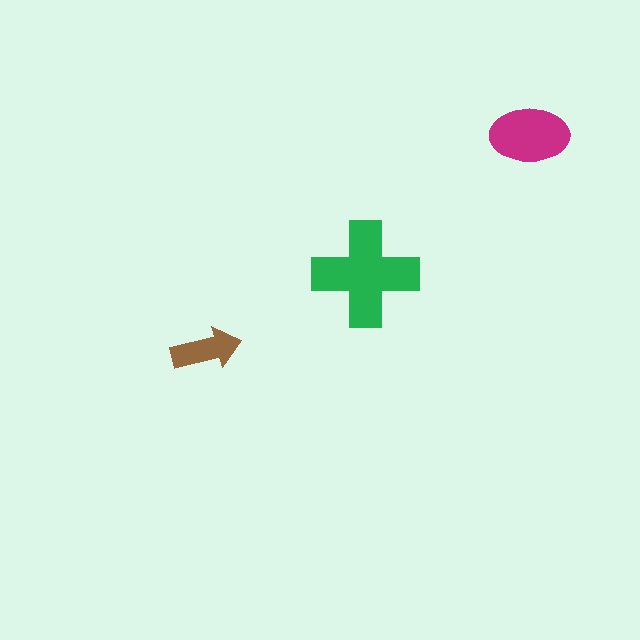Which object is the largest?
The green cross.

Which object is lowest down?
The brown arrow is bottommost.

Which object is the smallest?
The brown arrow.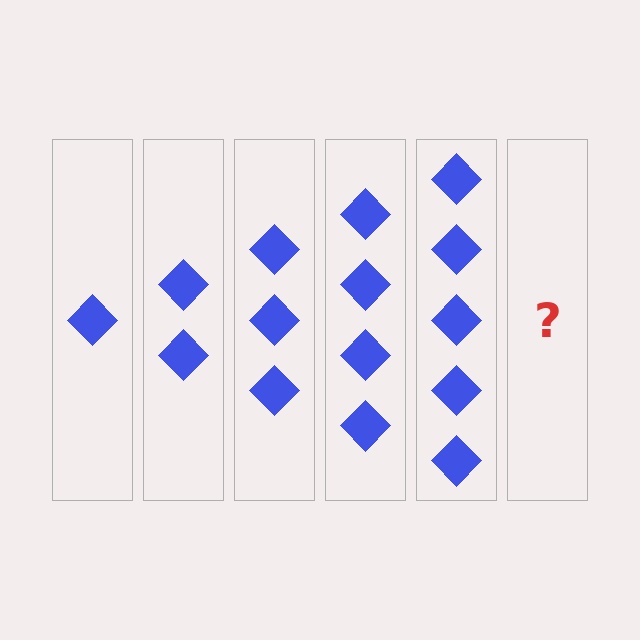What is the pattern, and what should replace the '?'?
The pattern is that each step adds one more diamond. The '?' should be 6 diamonds.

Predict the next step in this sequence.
The next step is 6 diamonds.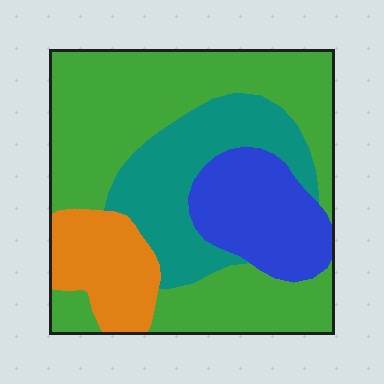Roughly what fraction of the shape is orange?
Orange covers 13% of the shape.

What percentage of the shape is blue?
Blue covers 17% of the shape.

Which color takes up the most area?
Green, at roughly 50%.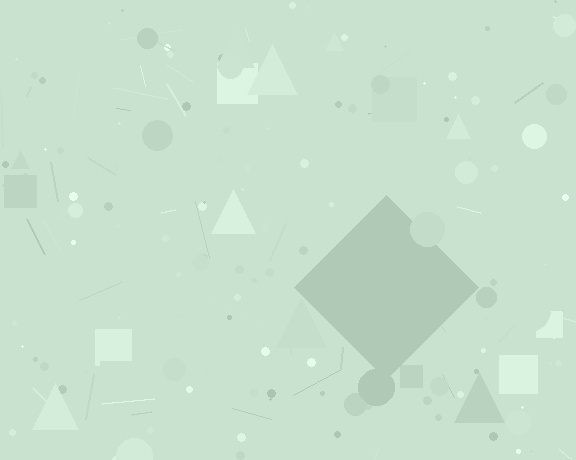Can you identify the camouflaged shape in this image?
The camouflaged shape is a diamond.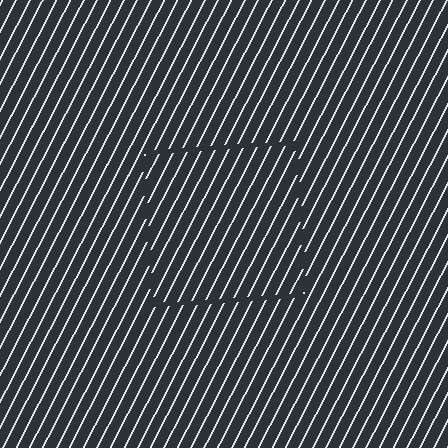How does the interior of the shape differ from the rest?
The interior of the shape contains the same grating, shifted by half a period — the contour is defined by the phase discontinuity where line-ends from the inner and outer gratings abut.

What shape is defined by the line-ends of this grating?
An illusory square. The interior of the shape contains the same grating, shifted by half a period — the contour is defined by the phase discontinuity where line-ends from the inner and outer gratings abut.